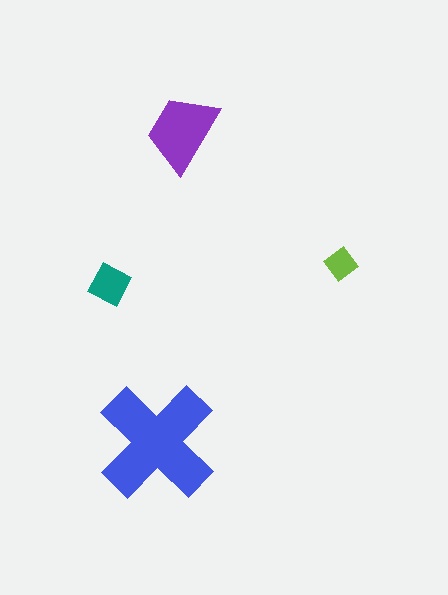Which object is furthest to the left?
The teal diamond is leftmost.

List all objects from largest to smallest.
The blue cross, the purple trapezoid, the teal diamond, the lime diamond.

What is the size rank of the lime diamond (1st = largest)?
4th.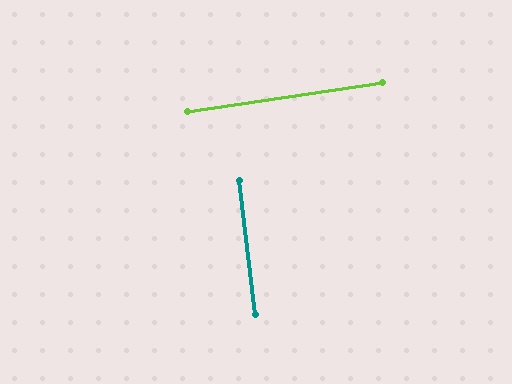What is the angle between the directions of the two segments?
Approximately 89 degrees.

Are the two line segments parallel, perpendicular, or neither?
Perpendicular — they meet at approximately 89°.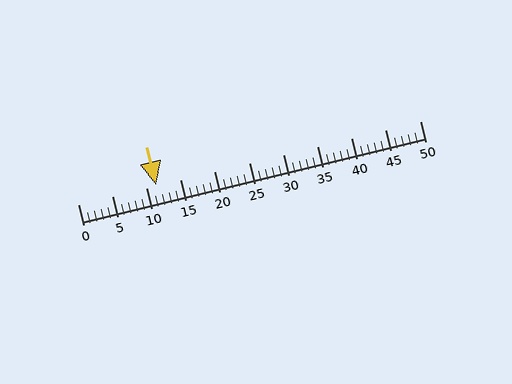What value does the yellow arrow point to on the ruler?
The yellow arrow points to approximately 11.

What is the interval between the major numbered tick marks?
The major tick marks are spaced 5 units apart.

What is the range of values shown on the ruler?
The ruler shows values from 0 to 50.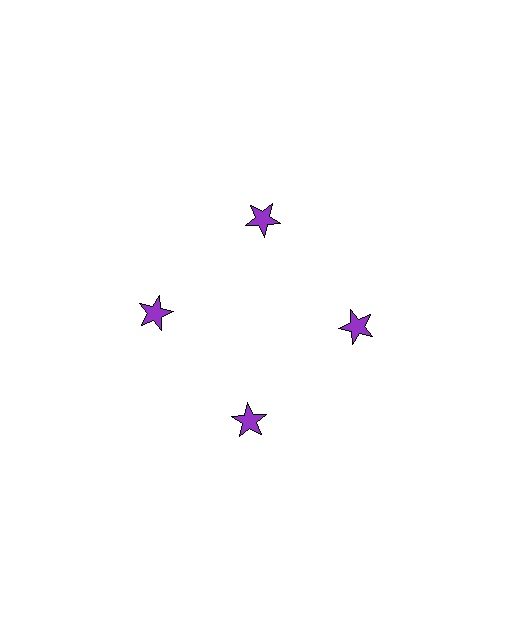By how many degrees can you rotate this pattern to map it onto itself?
The pattern maps onto itself every 90 degrees of rotation.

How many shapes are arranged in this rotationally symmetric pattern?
There are 4 shapes, arranged in 4 groups of 1.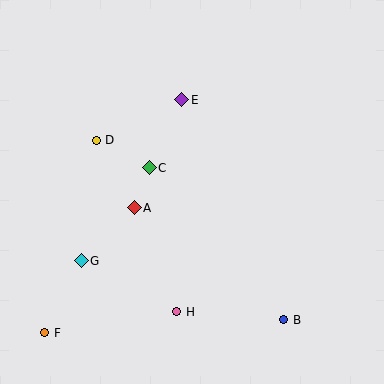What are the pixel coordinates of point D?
Point D is at (96, 140).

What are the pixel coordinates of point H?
Point H is at (177, 312).